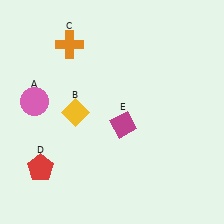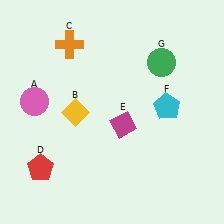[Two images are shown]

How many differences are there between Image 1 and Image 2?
There are 2 differences between the two images.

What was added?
A cyan pentagon (F), a green circle (G) were added in Image 2.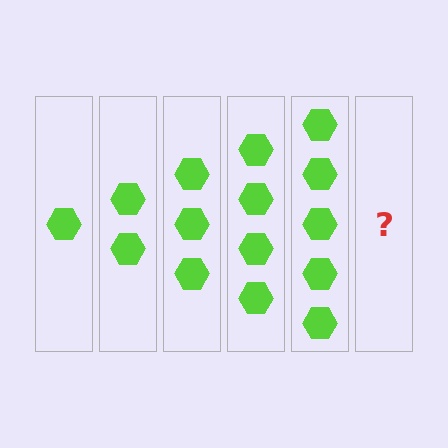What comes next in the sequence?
The next element should be 6 hexagons.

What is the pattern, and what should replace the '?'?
The pattern is that each step adds one more hexagon. The '?' should be 6 hexagons.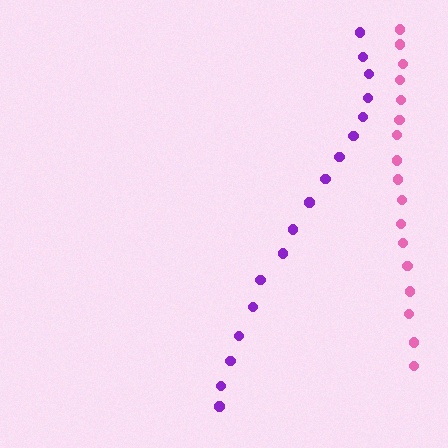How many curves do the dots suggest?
There are 2 distinct paths.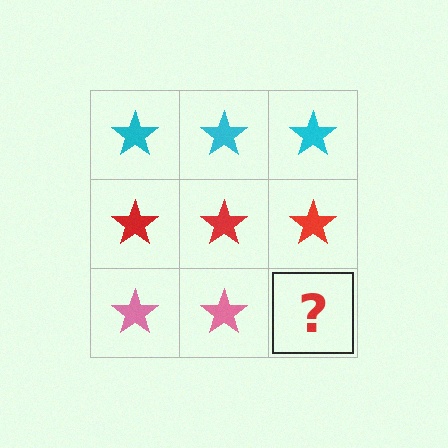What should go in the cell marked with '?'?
The missing cell should contain a pink star.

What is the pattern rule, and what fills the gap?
The rule is that each row has a consistent color. The gap should be filled with a pink star.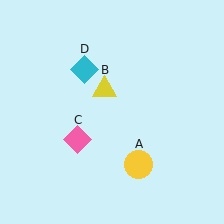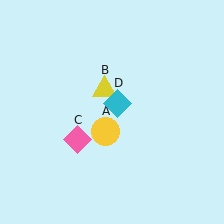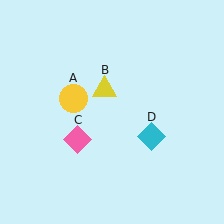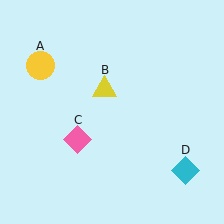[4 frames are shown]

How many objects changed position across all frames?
2 objects changed position: yellow circle (object A), cyan diamond (object D).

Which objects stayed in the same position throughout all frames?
Yellow triangle (object B) and pink diamond (object C) remained stationary.